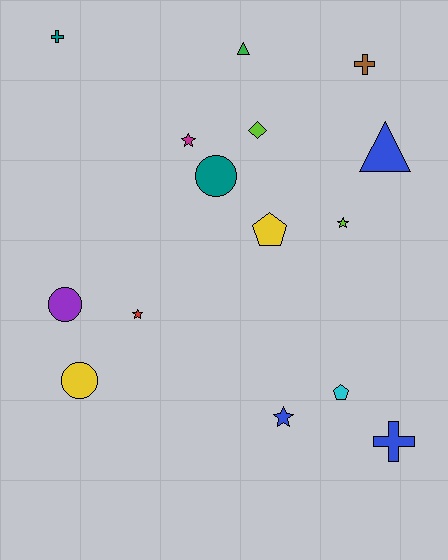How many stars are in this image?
There are 4 stars.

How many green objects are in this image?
There is 1 green object.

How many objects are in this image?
There are 15 objects.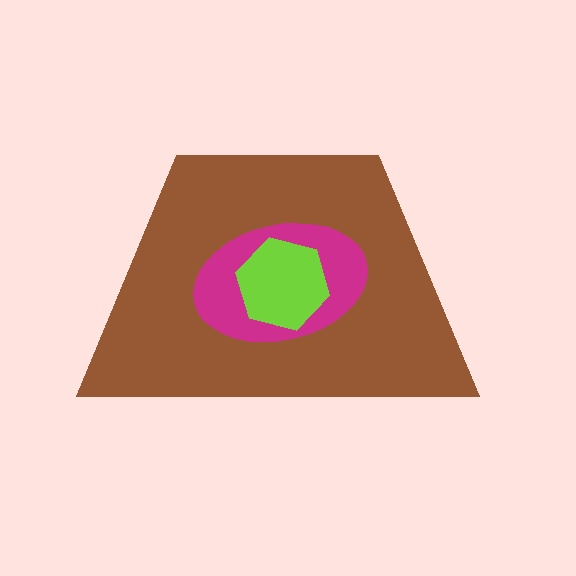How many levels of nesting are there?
3.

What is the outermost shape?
The brown trapezoid.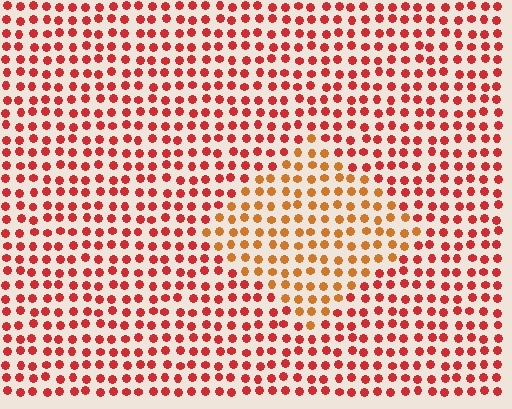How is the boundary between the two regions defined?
The boundary is defined purely by a slight shift in hue (about 32 degrees). Spacing, size, and orientation are identical on both sides.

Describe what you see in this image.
The image is filled with small red elements in a uniform arrangement. A diamond-shaped region is visible where the elements are tinted to a slightly different hue, forming a subtle color boundary.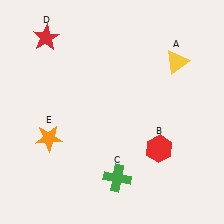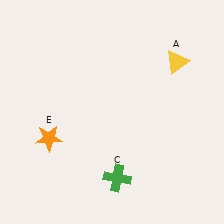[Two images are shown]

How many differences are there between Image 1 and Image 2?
There are 2 differences between the two images.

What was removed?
The red hexagon (B), the red star (D) were removed in Image 2.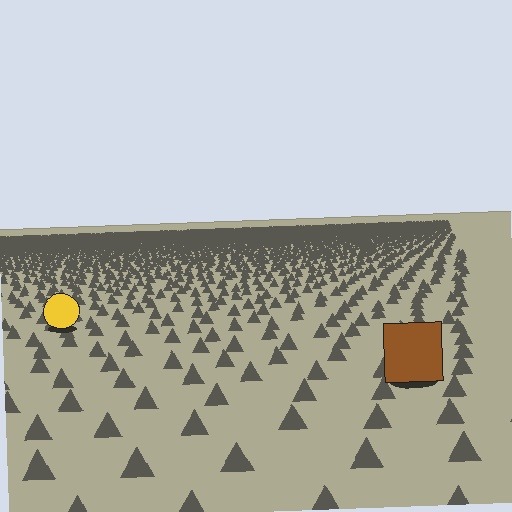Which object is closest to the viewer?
The brown square is closest. The texture marks near it are larger and more spread out.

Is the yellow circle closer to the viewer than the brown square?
No. The brown square is closer — you can tell from the texture gradient: the ground texture is coarser near it.